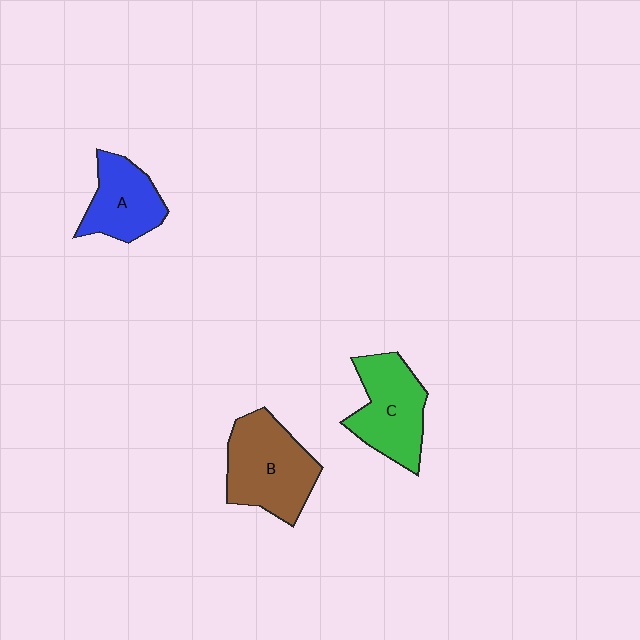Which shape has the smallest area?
Shape A (blue).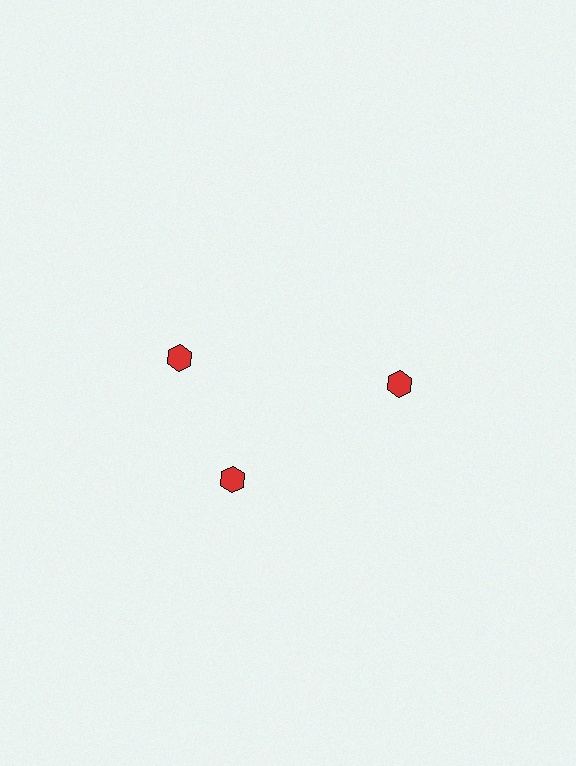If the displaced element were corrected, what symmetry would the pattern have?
It would have 3-fold rotational symmetry — the pattern would map onto itself every 120 degrees.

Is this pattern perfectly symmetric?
No. The 3 red hexagons are arranged in a ring, but one element near the 11 o'clock position is rotated out of alignment along the ring, breaking the 3-fold rotational symmetry.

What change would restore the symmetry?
The symmetry would be restored by rotating it back into even spacing with its neighbors so that all 3 hexagons sit at equal angles and equal distance from the center.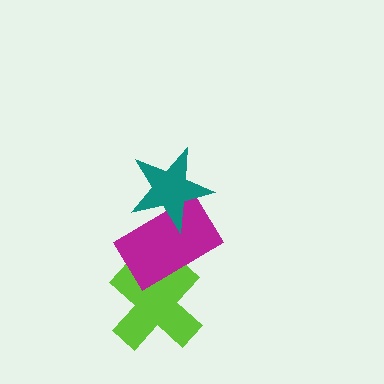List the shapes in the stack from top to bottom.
From top to bottom: the teal star, the magenta rectangle, the lime cross.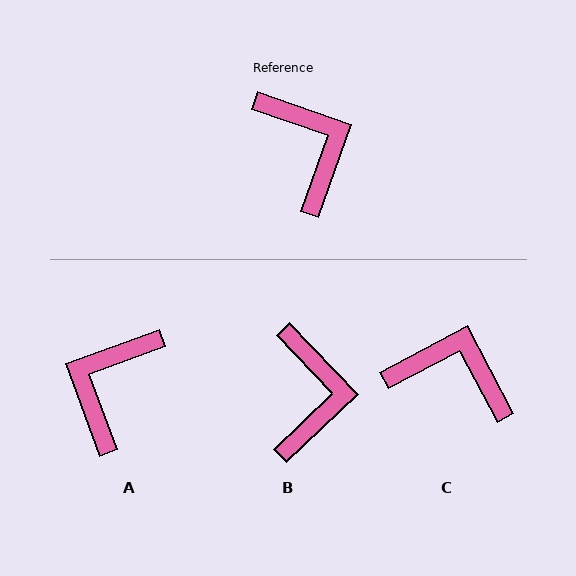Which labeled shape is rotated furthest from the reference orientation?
A, about 129 degrees away.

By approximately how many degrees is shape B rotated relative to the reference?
Approximately 27 degrees clockwise.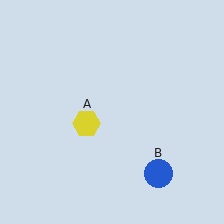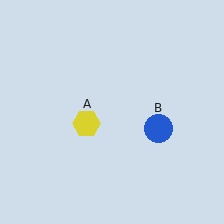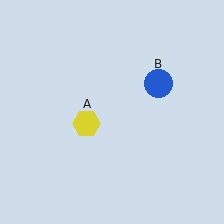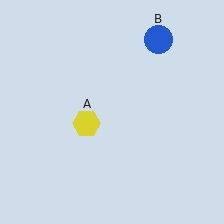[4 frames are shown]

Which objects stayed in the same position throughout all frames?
Yellow hexagon (object A) remained stationary.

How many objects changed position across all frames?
1 object changed position: blue circle (object B).